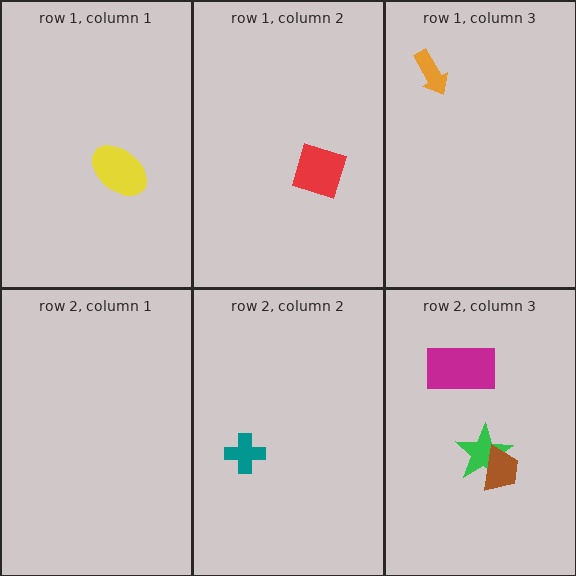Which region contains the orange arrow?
The row 1, column 3 region.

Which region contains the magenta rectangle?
The row 2, column 3 region.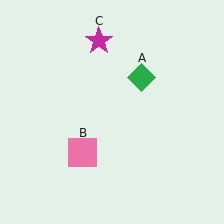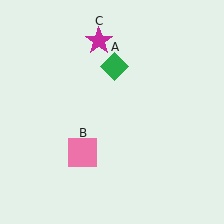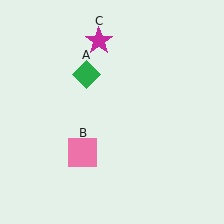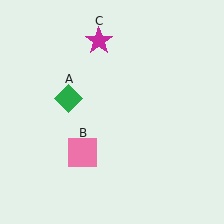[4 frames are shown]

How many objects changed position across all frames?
1 object changed position: green diamond (object A).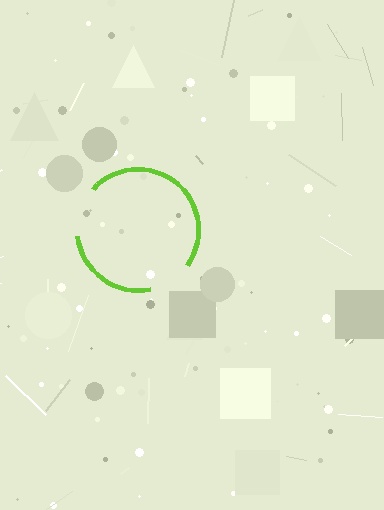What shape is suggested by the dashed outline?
The dashed outline suggests a circle.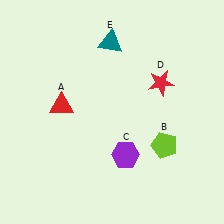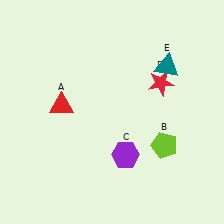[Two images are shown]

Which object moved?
The teal triangle (E) moved right.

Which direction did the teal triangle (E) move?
The teal triangle (E) moved right.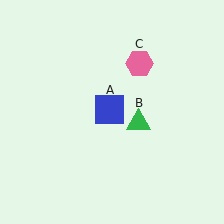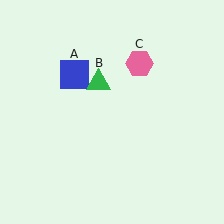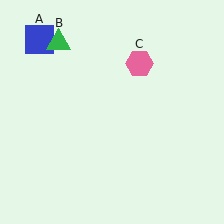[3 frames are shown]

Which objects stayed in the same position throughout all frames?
Pink hexagon (object C) remained stationary.